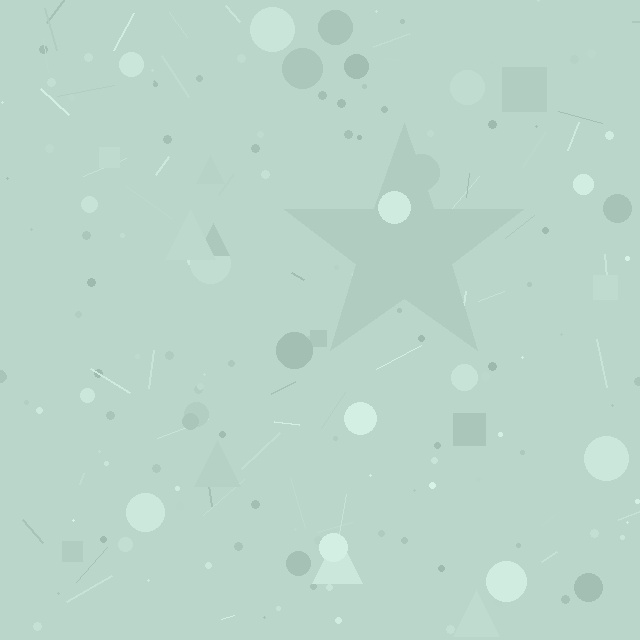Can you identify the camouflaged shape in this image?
The camouflaged shape is a star.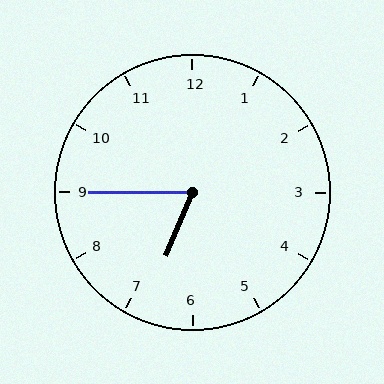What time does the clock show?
6:45.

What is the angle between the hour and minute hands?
Approximately 68 degrees.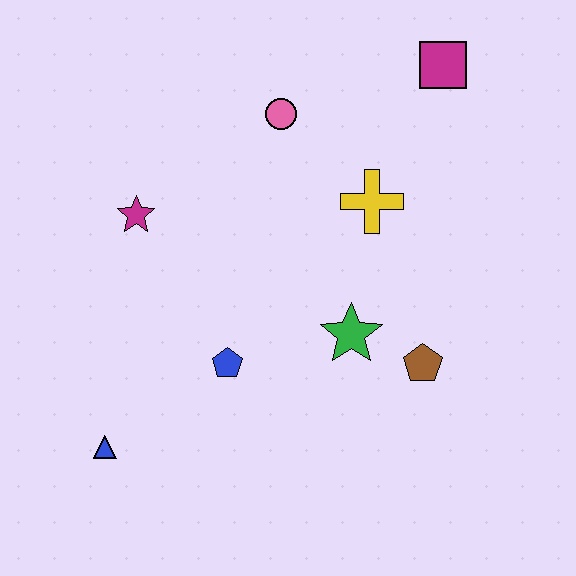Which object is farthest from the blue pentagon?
The magenta square is farthest from the blue pentagon.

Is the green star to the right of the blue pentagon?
Yes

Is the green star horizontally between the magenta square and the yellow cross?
No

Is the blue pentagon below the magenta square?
Yes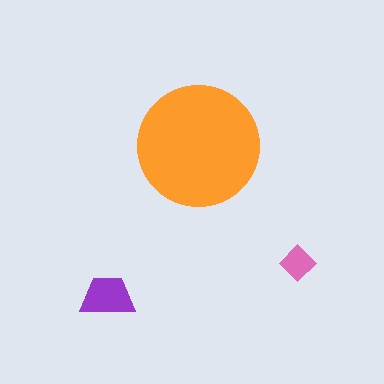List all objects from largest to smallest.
The orange circle, the purple trapezoid, the pink diamond.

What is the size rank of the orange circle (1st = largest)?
1st.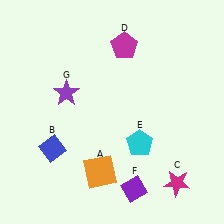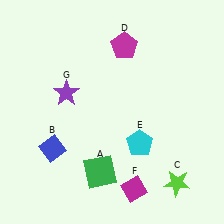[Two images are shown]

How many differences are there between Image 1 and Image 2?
There are 3 differences between the two images.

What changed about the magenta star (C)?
In Image 1, C is magenta. In Image 2, it changed to lime.